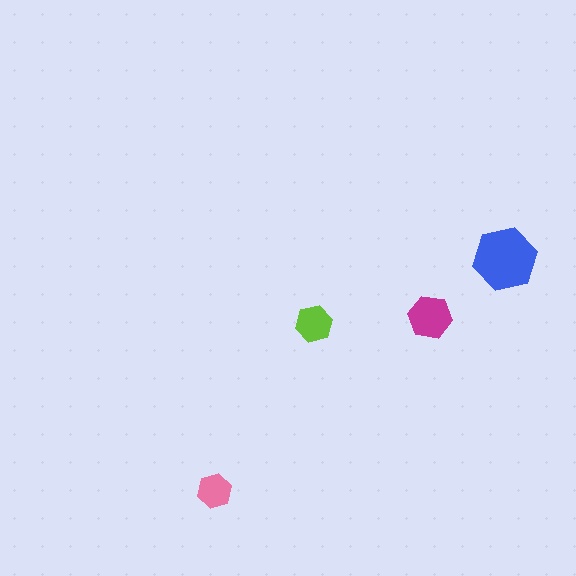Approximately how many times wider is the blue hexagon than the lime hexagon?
About 1.5 times wider.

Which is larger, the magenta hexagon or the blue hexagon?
The blue one.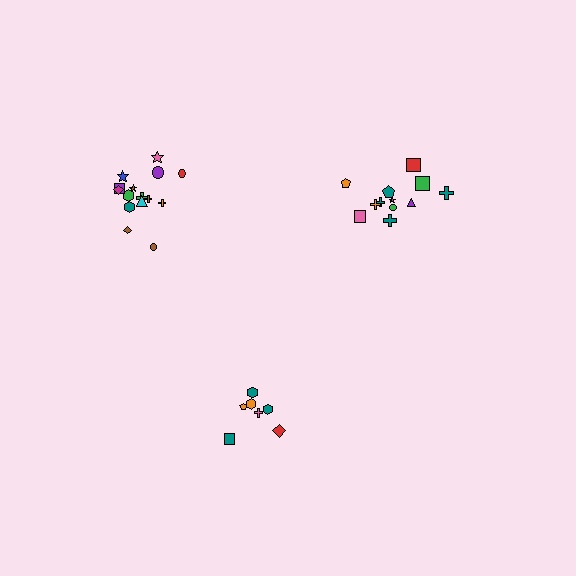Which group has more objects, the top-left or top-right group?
The top-left group.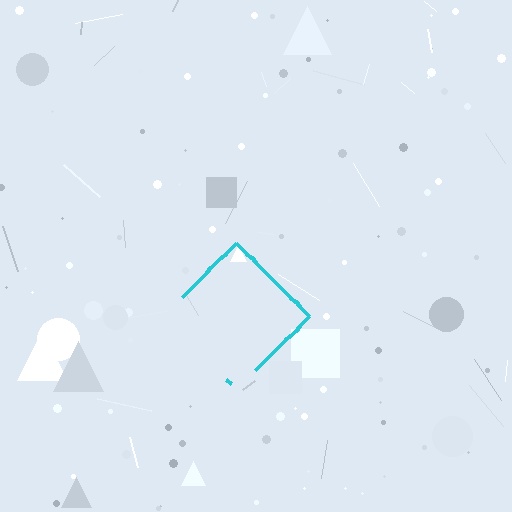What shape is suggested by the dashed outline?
The dashed outline suggests a diamond.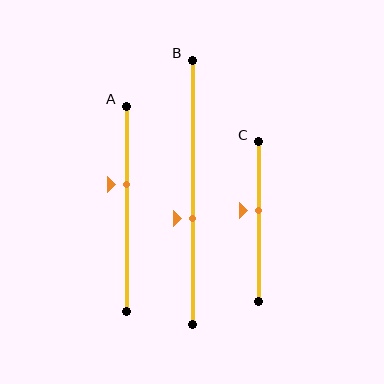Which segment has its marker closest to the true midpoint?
Segment C has its marker closest to the true midpoint.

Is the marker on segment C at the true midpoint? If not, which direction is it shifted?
No, the marker on segment C is shifted upward by about 7% of the segment length.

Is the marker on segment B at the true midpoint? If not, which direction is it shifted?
No, the marker on segment B is shifted downward by about 10% of the segment length.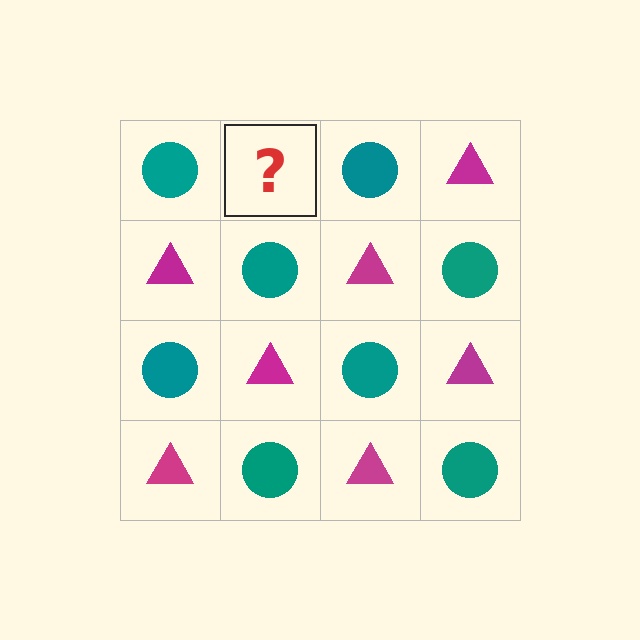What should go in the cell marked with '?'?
The missing cell should contain a magenta triangle.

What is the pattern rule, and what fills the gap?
The rule is that it alternates teal circle and magenta triangle in a checkerboard pattern. The gap should be filled with a magenta triangle.